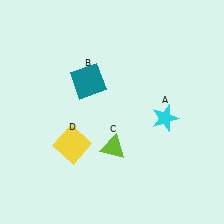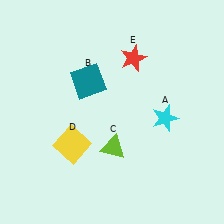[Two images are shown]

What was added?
A red star (E) was added in Image 2.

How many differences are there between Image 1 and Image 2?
There is 1 difference between the two images.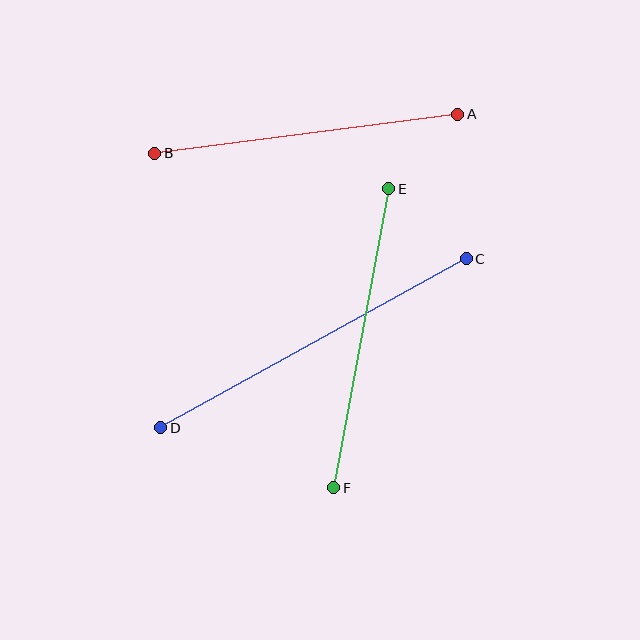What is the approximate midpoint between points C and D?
The midpoint is at approximately (313, 343) pixels.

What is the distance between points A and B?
The distance is approximately 305 pixels.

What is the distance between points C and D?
The distance is approximately 349 pixels.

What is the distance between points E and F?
The distance is approximately 304 pixels.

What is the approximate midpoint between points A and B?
The midpoint is at approximately (306, 134) pixels.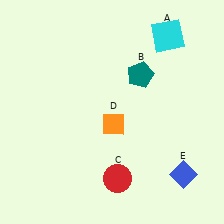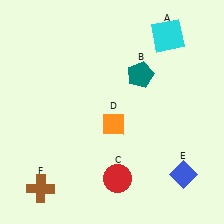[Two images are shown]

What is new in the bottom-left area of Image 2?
A brown cross (F) was added in the bottom-left area of Image 2.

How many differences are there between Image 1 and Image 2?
There is 1 difference between the two images.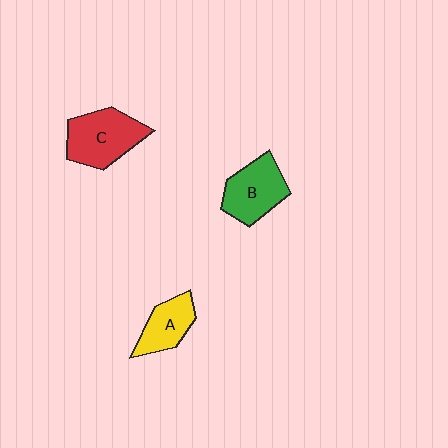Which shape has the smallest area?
Shape A (yellow).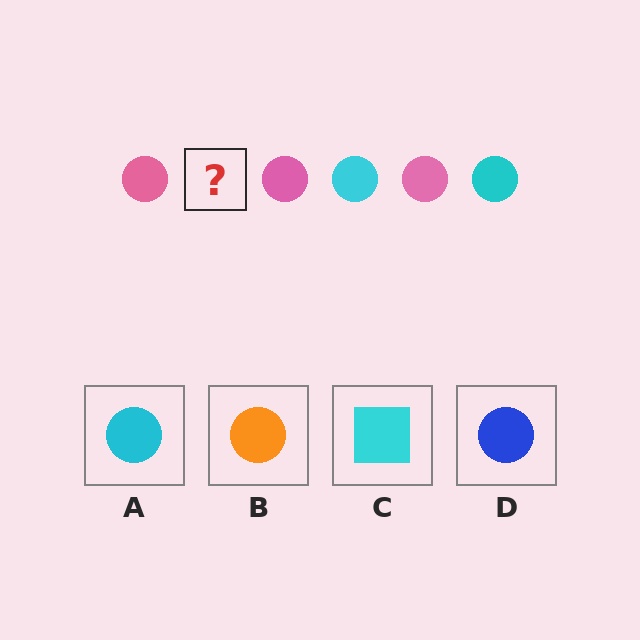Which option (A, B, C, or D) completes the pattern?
A.